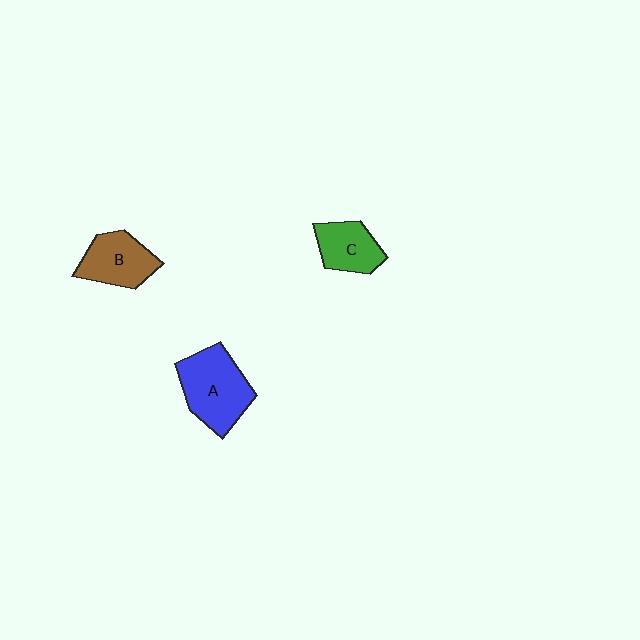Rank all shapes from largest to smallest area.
From largest to smallest: A (blue), B (brown), C (green).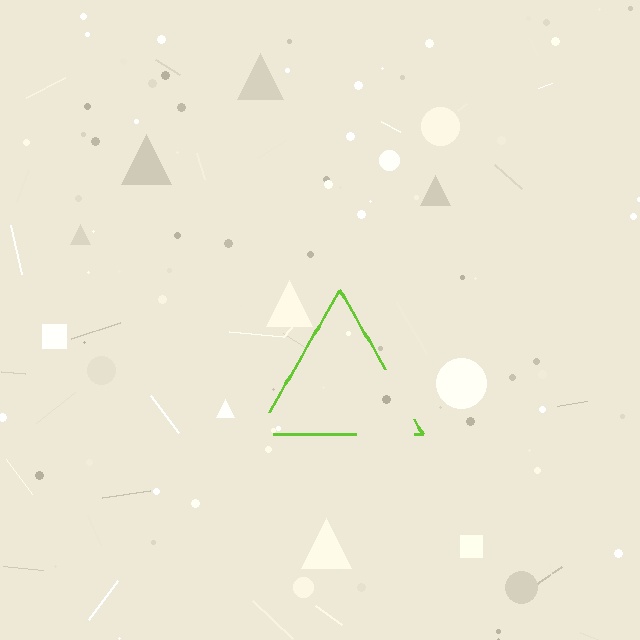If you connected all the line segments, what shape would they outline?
They would outline a triangle.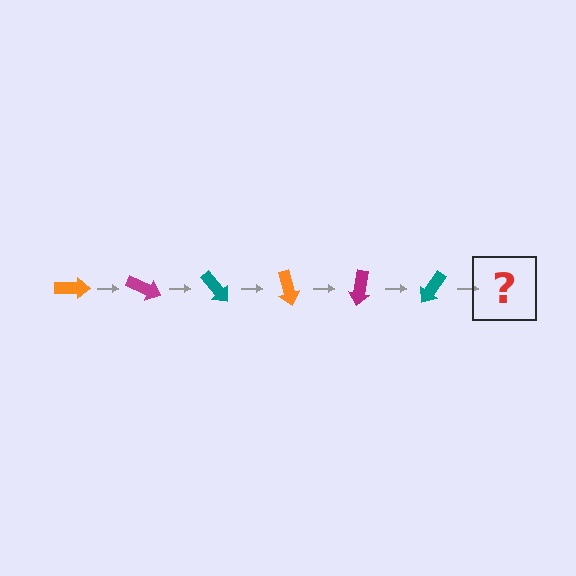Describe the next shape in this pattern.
It should be an orange arrow, rotated 150 degrees from the start.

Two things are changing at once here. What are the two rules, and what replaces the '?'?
The two rules are that it rotates 25 degrees each step and the color cycles through orange, magenta, and teal. The '?' should be an orange arrow, rotated 150 degrees from the start.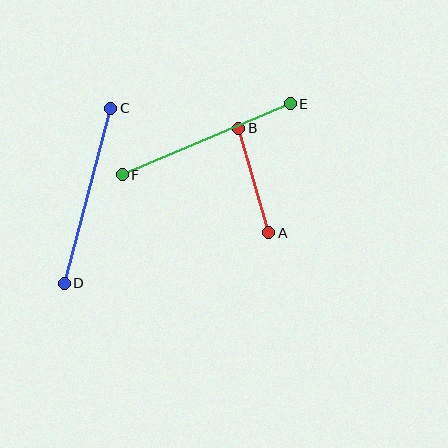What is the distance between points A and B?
The distance is approximately 109 pixels.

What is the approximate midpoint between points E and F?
The midpoint is at approximately (206, 139) pixels.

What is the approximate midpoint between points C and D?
The midpoint is at approximately (88, 196) pixels.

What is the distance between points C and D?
The distance is approximately 181 pixels.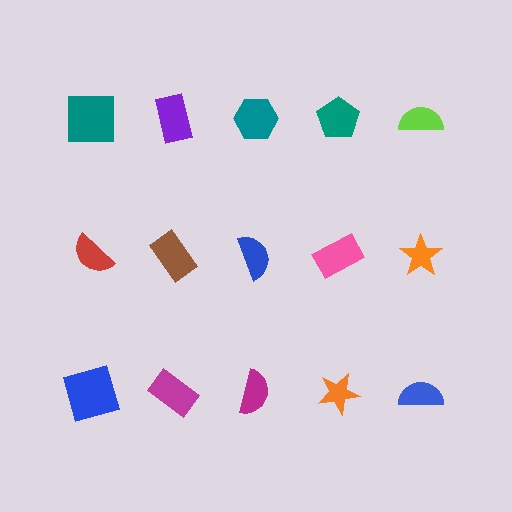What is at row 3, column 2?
A magenta rectangle.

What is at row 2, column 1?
A red semicircle.